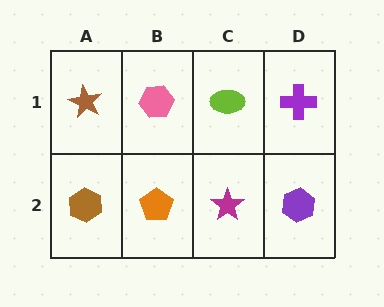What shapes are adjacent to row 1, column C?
A magenta star (row 2, column C), a pink hexagon (row 1, column B), a purple cross (row 1, column D).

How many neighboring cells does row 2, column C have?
3.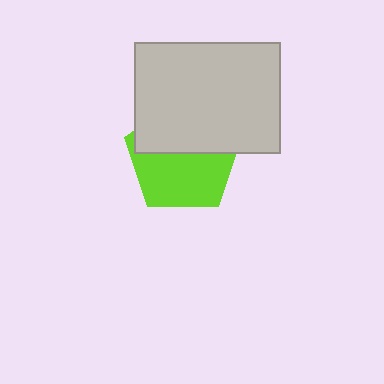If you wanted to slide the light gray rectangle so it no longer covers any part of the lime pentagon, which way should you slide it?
Slide it up — that is the most direct way to separate the two shapes.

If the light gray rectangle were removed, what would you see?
You would see the complete lime pentagon.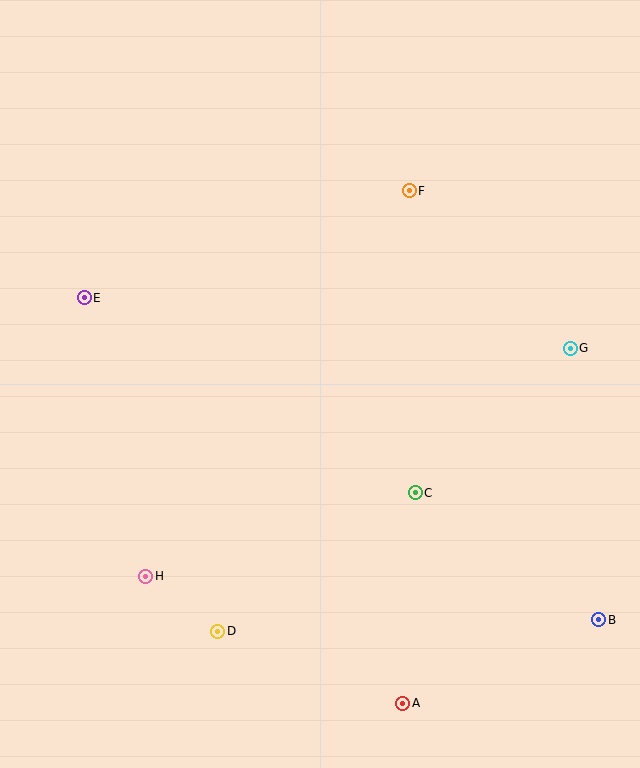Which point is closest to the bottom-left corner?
Point H is closest to the bottom-left corner.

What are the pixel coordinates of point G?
Point G is at (570, 348).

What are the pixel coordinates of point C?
Point C is at (415, 493).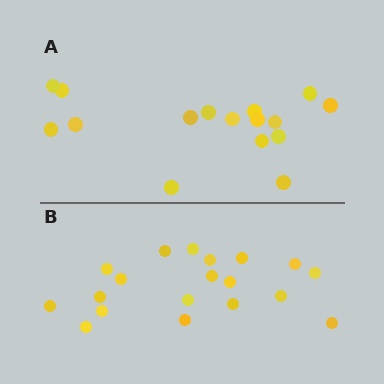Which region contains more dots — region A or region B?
Region B (the bottom region) has more dots.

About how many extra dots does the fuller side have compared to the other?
Region B has just a few more — roughly 2 or 3 more dots than region A.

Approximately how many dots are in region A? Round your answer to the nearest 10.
About 20 dots. (The exact count is 16, which rounds to 20.)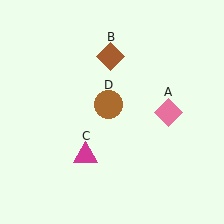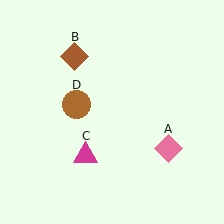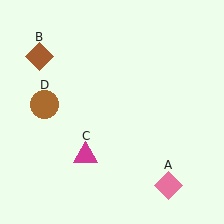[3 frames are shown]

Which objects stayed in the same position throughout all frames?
Magenta triangle (object C) remained stationary.